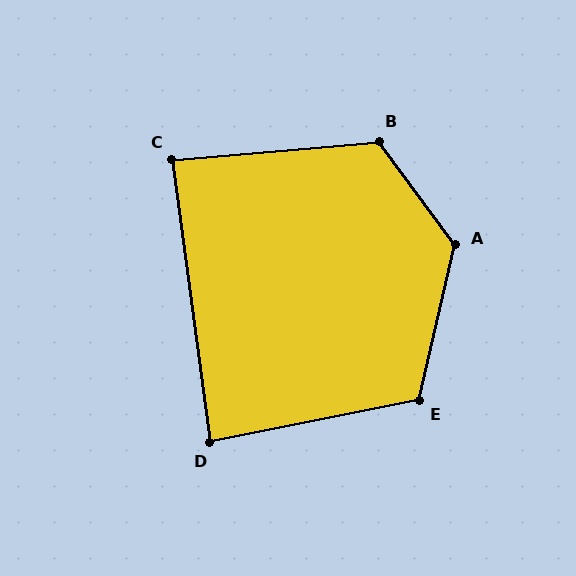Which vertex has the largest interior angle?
A, at approximately 131 degrees.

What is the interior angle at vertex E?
Approximately 114 degrees (obtuse).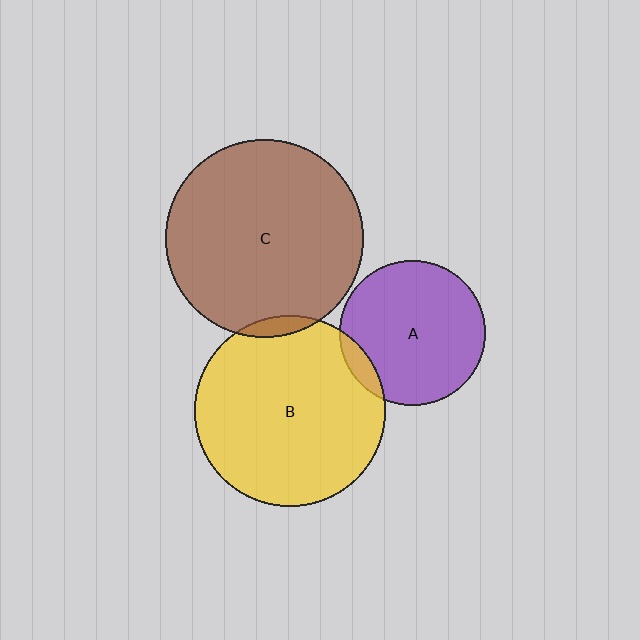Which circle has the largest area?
Circle C (brown).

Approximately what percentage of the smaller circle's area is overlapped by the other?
Approximately 10%.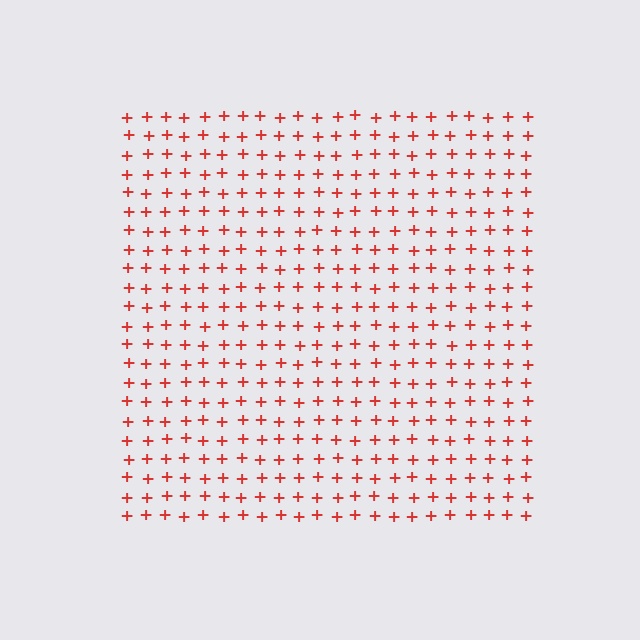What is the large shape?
The large shape is a square.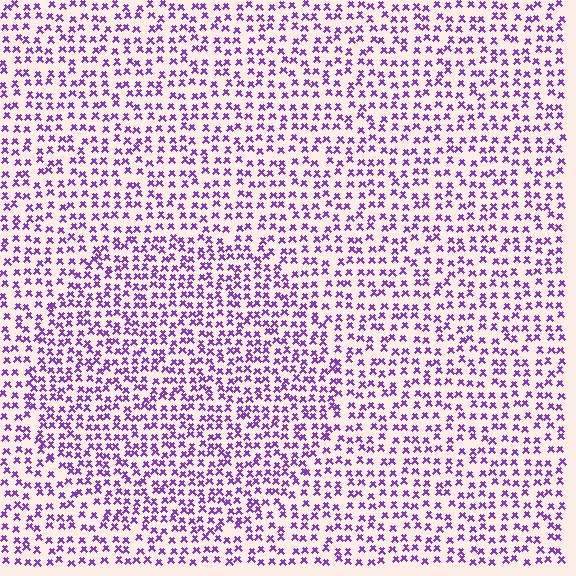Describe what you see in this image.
The image contains small purple elements arranged at two different densities. A circle-shaped region is visible where the elements are more densely packed than the surrounding area.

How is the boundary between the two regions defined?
The boundary is defined by a change in element density (approximately 1.4x ratio). All elements are the same color, size, and shape.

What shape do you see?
I see a circle.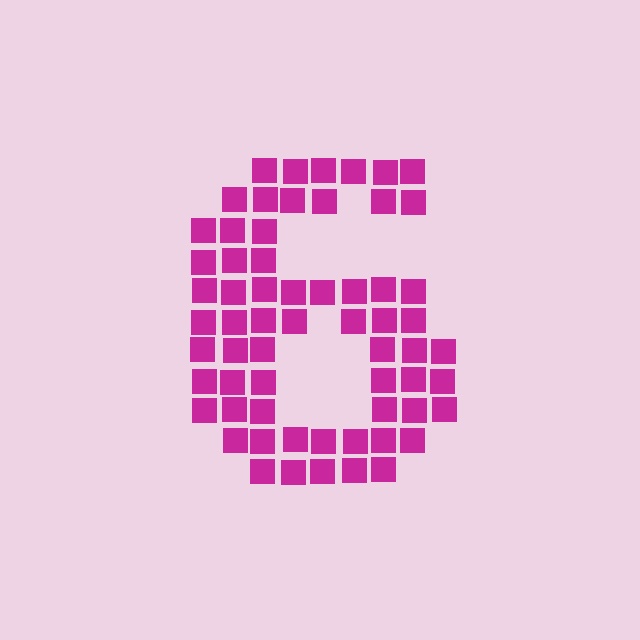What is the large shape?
The large shape is the digit 6.